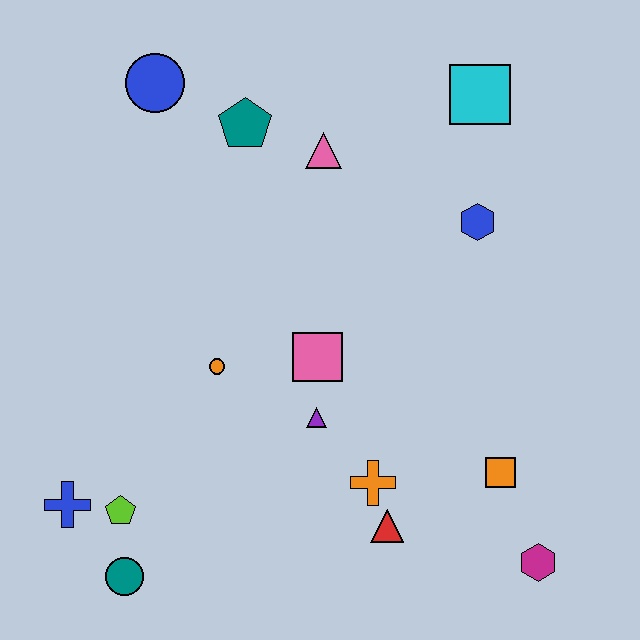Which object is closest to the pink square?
The purple triangle is closest to the pink square.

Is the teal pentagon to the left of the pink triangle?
Yes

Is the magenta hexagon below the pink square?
Yes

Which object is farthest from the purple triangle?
The blue circle is farthest from the purple triangle.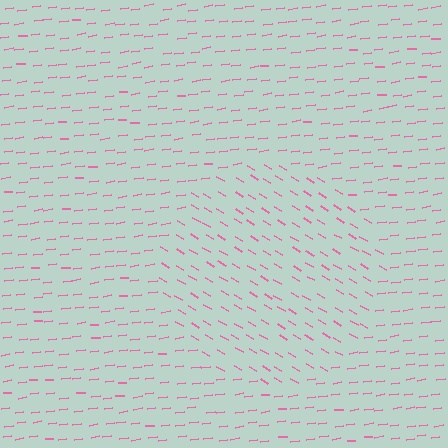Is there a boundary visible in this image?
Yes, there is a texture boundary formed by a change in line orientation.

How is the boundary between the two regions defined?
The boundary is defined purely by a change in line orientation (approximately 38 degrees difference). All lines are the same color and thickness.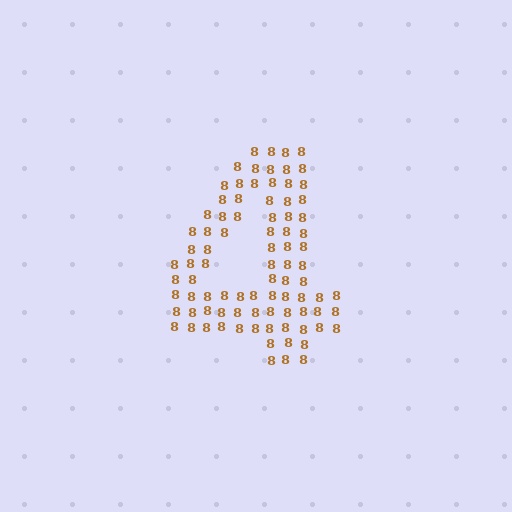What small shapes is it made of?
It is made of small digit 8's.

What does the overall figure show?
The overall figure shows the digit 4.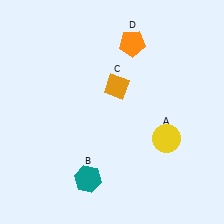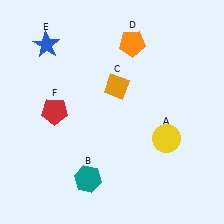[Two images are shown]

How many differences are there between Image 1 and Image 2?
There are 2 differences between the two images.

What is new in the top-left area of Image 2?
A blue star (E) was added in the top-left area of Image 2.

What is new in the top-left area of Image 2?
A red pentagon (F) was added in the top-left area of Image 2.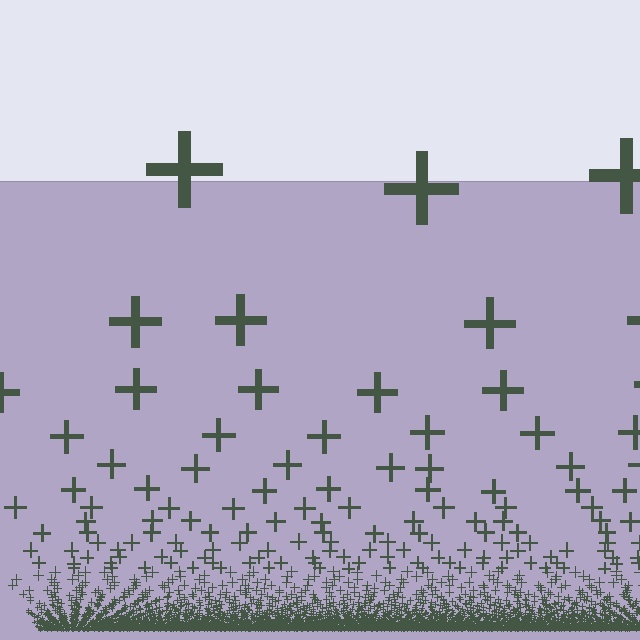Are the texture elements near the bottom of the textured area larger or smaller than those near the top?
Smaller. The gradient is inverted — elements near the bottom are smaller and denser.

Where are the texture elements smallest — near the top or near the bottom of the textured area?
Near the bottom.